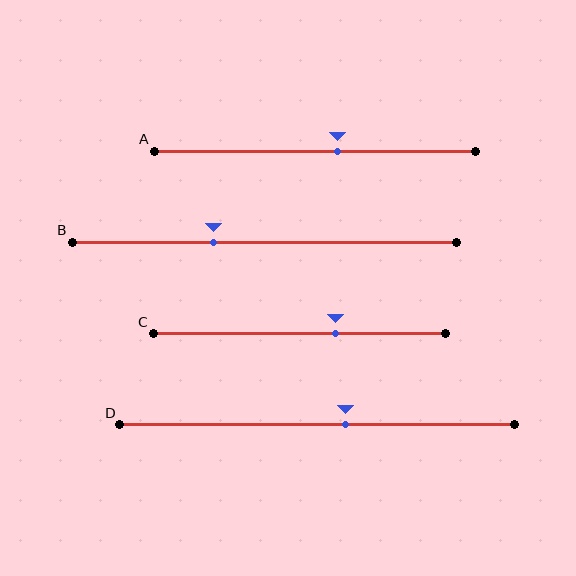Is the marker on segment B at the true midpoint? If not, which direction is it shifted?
No, the marker on segment B is shifted to the left by about 13% of the segment length.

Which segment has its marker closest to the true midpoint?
Segment A has its marker closest to the true midpoint.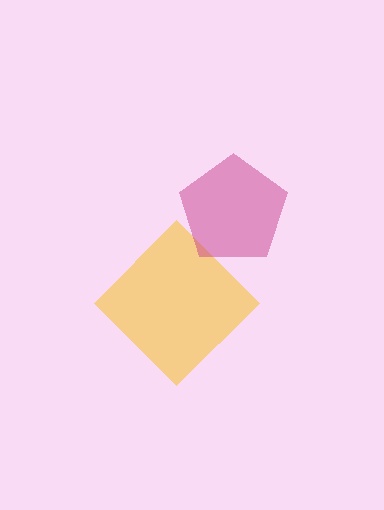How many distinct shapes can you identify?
There are 2 distinct shapes: a yellow diamond, a magenta pentagon.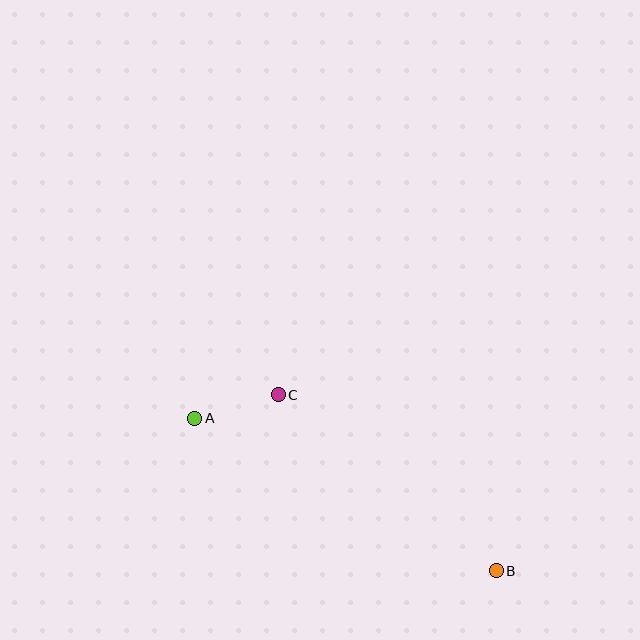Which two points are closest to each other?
Points A and C are closest to each other.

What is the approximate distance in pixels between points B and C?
The distance between B and C is approximately 280 pixels.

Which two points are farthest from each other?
Points A and B are farthest from each other.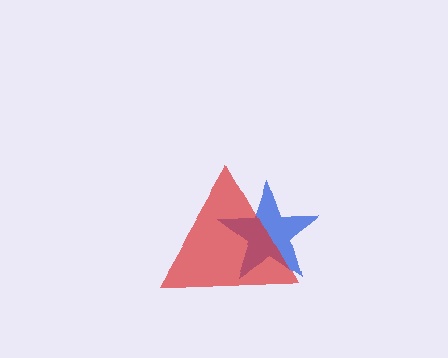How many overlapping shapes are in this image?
There are 2 overlapping shapes in the image.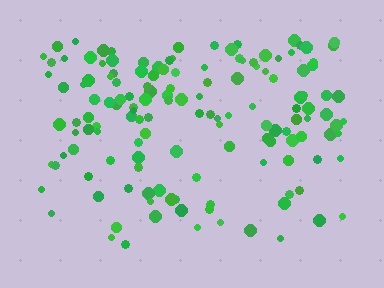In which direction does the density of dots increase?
From bottom to top, with the top side densest.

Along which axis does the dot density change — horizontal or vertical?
Vertical.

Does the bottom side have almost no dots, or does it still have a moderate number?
Still a moderate number, just noticeably fewer than the top.